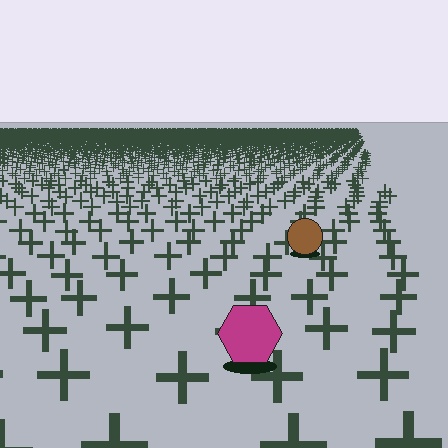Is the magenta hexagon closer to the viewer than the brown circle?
Yes. The magenta hexagon is closer — you can tell from the texture gradient: the ground texture is coarser near it.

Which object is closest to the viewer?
The magenta hexagon is closest. The texture marks near it are larger and more spread out.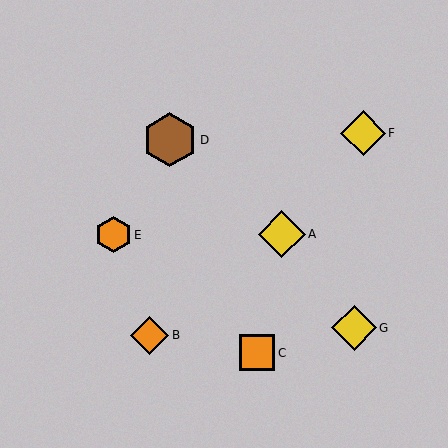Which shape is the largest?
The brown hexagon (labeled D) is the largest.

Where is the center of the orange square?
The center of the orange square is at (257, 352).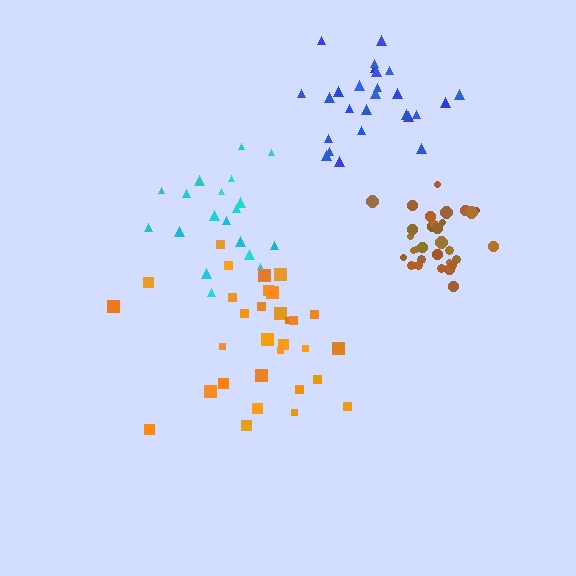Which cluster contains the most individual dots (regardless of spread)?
Brown (31).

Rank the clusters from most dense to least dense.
brown, blue, orange, cyan.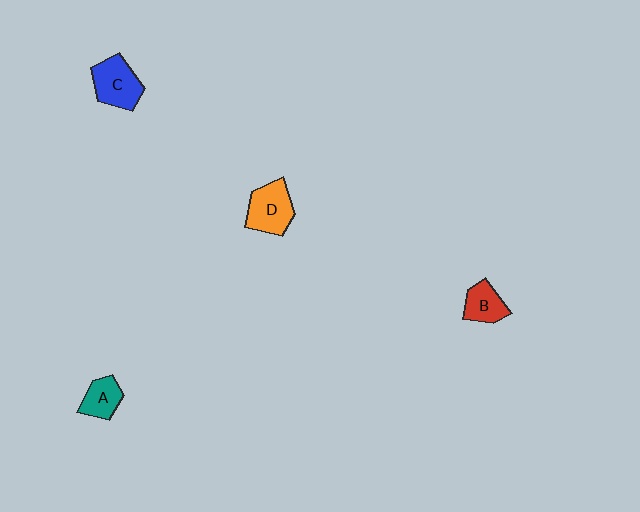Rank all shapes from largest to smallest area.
From largest to smallest: D (orange), C (blue), B (red), A (teal).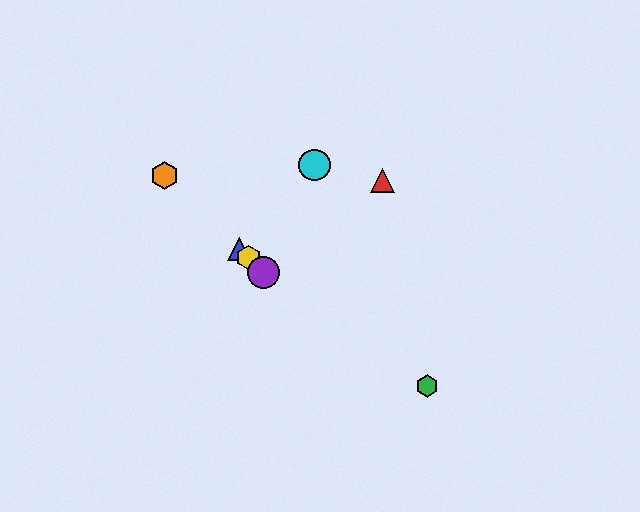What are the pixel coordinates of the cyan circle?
The cyan circle is at (315, 165).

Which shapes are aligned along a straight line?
The blue triangle, the yellow hexagon, the purple circle, the orange hexagon are aligned along a straight line.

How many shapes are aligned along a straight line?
4 shapes (the blue triangle, the yellow hexagon, the purple circle, the orange hexagon) are aligned along a straight line.